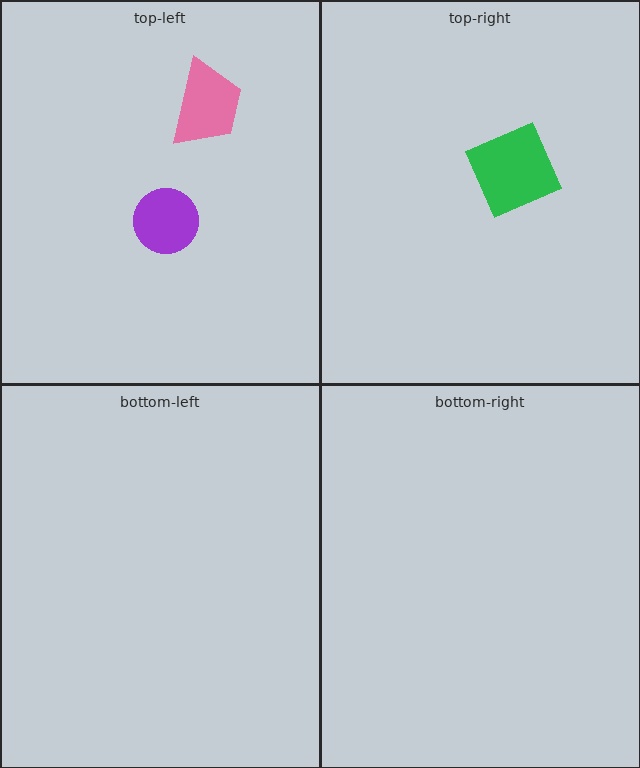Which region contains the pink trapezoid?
The top-left region.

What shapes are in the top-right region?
The green diamond.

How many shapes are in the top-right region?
1.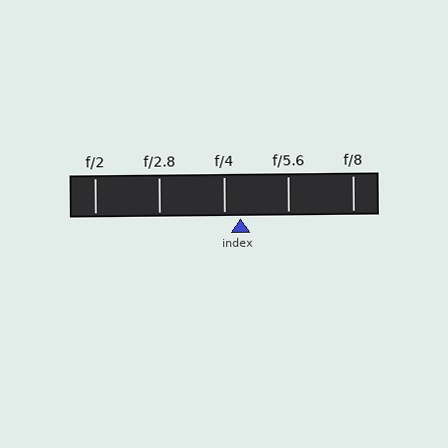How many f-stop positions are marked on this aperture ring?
There are 5 f-stop positions marked.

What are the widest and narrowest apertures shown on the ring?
The widest aperture shown is f/2 and the narrowest is f/8.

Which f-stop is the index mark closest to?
The index mark is closest to f/4.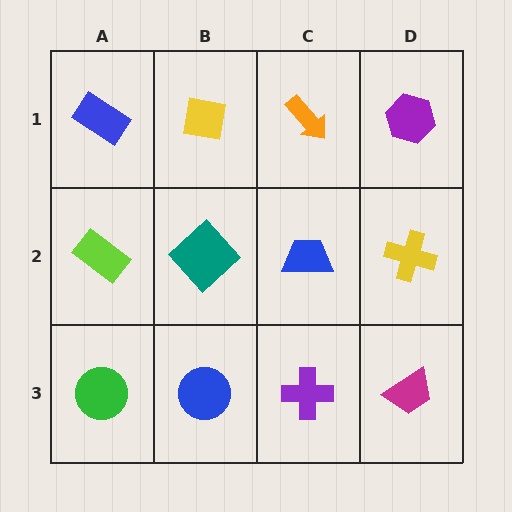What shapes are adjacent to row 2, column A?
A blue rectangle (row 1, column A), a green circle (row 3, column A), a teal diamond (row 2, column B).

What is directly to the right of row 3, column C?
A magenta trapezoid.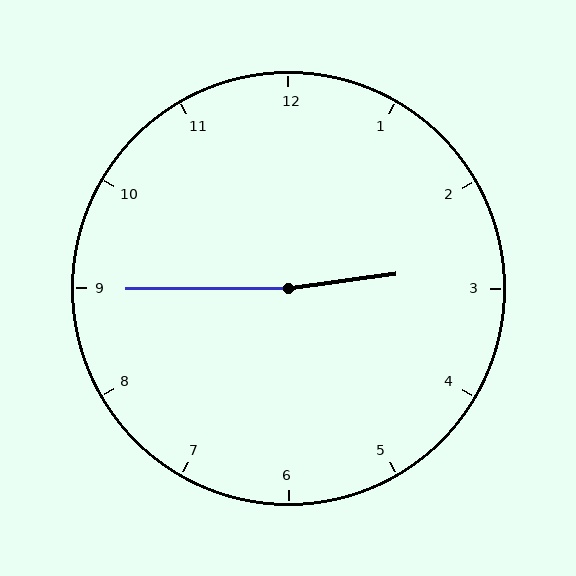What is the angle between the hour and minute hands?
Approximately 172 degrees.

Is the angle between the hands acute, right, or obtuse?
It is obtuse.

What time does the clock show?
2:45.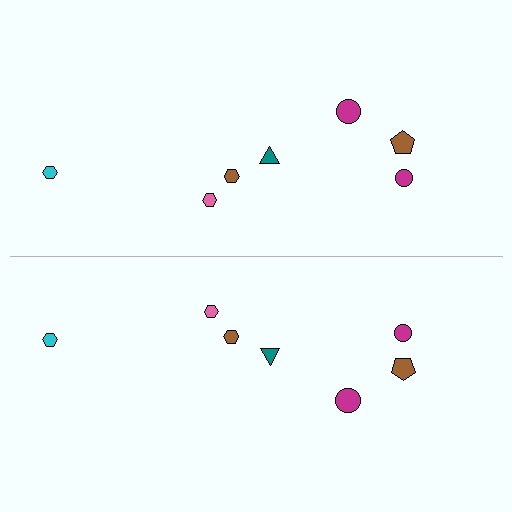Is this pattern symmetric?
Yes, this pattern has bilateral (reflection) symmetry.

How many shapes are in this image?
There are 14 shapes in this image.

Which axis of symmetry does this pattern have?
The pattern has a horizontal axis of symmetry running through the center of the image.